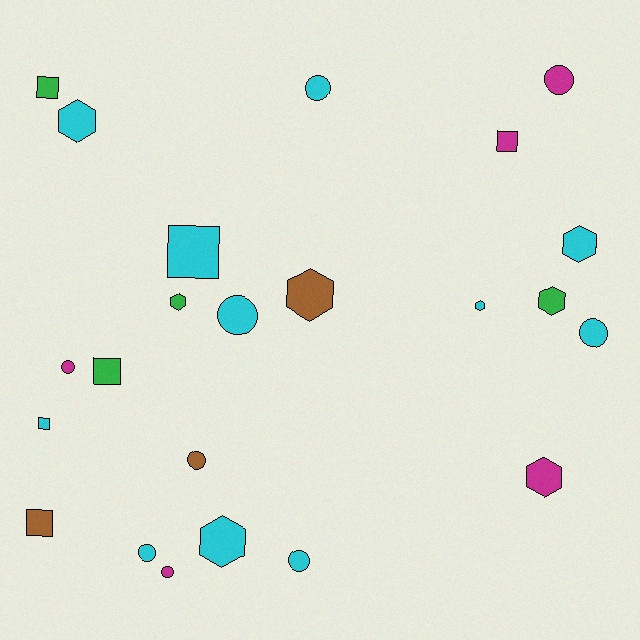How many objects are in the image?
There are 23 objects.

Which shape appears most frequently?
Circle, with 9 objects.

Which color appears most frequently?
Cyan, with 11 objects.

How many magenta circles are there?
There are 3 magenta circles.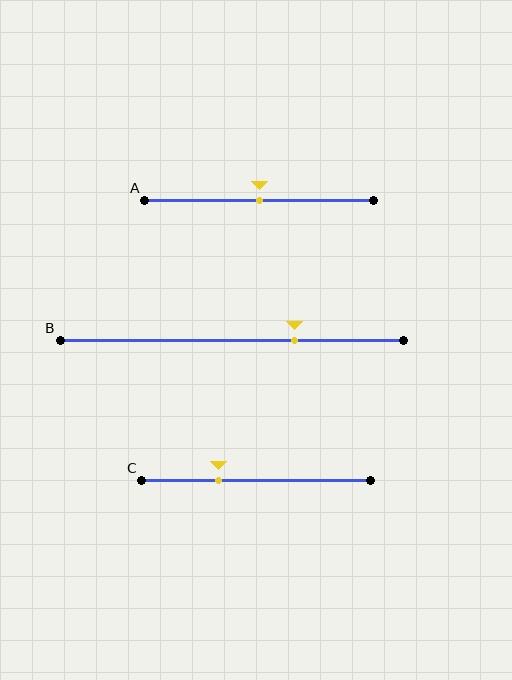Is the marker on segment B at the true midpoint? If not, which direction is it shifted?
No, the marker on segment B is shifted to the right by about 18% of the segment length.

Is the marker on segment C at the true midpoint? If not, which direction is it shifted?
No, the marker on segment C is shifted to the left by about 16% of the segment length.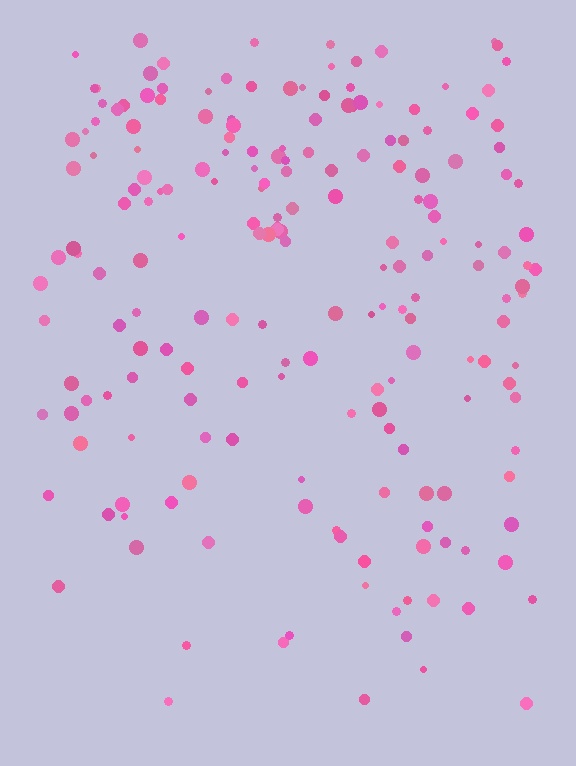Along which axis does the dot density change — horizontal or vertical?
Vertical.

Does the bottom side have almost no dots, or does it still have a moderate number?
Still a moderate number, just noticeably fewer than the top.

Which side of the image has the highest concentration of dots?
The top.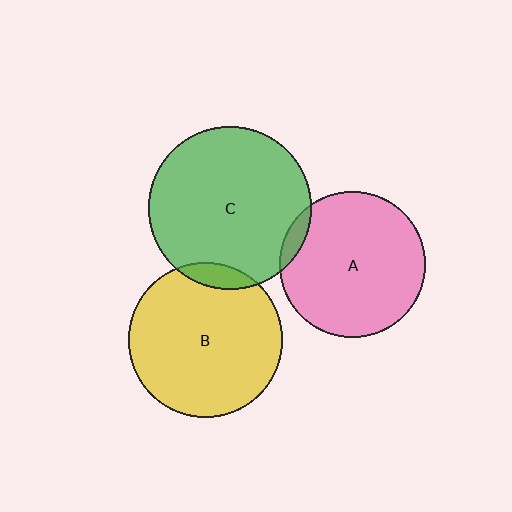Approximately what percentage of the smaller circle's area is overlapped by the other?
Approximately 5%.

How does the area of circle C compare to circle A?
Approximately 1.3 times.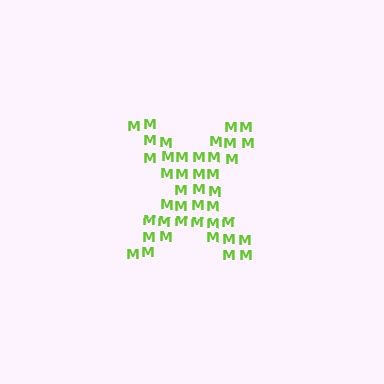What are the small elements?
The small elements are letter M's.